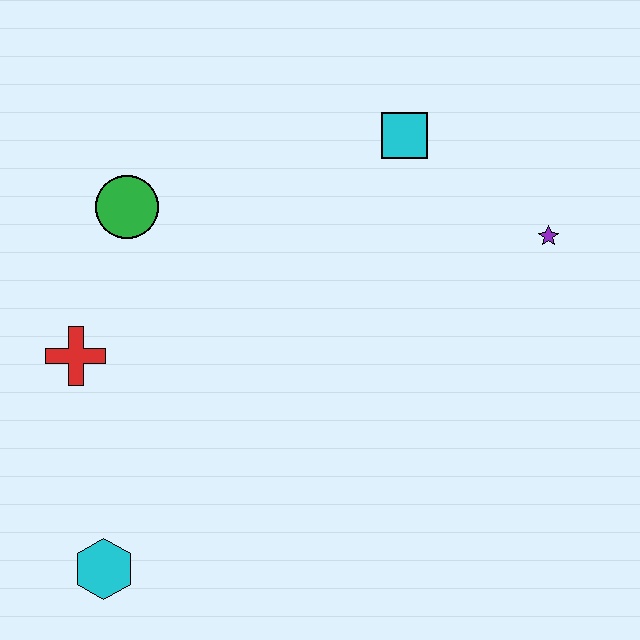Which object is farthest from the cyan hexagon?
The purple star is farthest from the cyan hexagon.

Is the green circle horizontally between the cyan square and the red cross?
Yes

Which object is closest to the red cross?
The green circle is closest to the red cross.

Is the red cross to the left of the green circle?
Yes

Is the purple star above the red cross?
Yes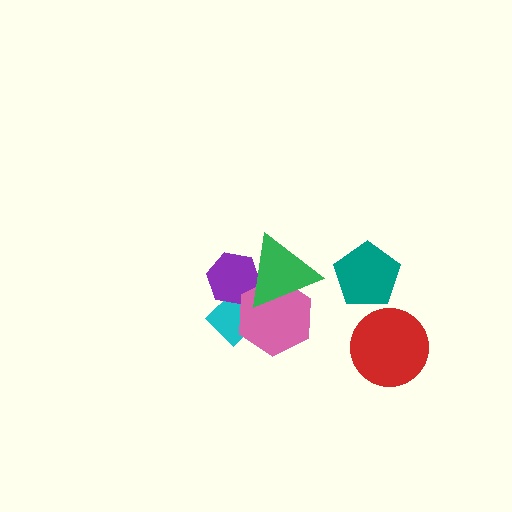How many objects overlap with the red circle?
0 objects overlap with the red circle.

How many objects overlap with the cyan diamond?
2 objects overlap with the cyan diamond.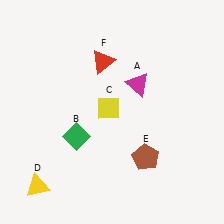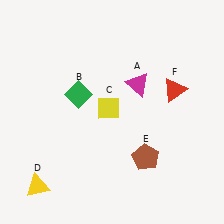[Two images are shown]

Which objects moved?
The objects that moved are: the green diamond (B), the red triangle (F).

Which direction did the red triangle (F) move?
The red triangle (F) moved right.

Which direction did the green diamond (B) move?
The green diamond (B) moved up.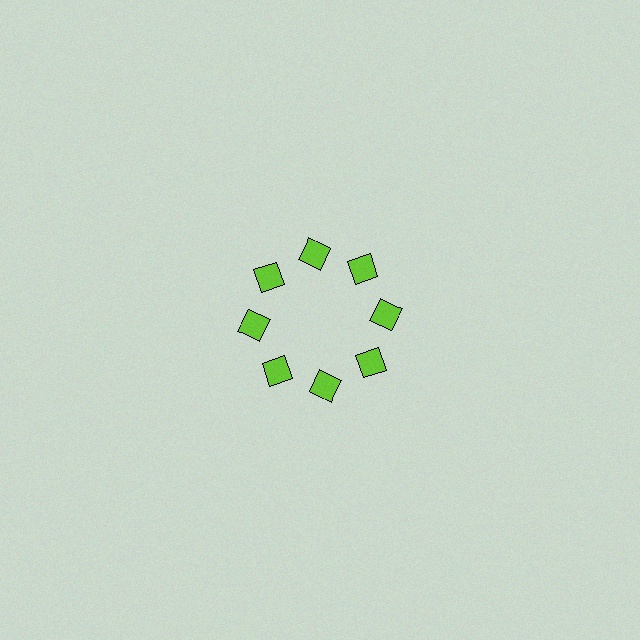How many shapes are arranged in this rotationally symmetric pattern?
There are 8 shapes, arranged in 8 groups of 1.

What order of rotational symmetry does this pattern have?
This pattern has 8-fold rotational symmetry.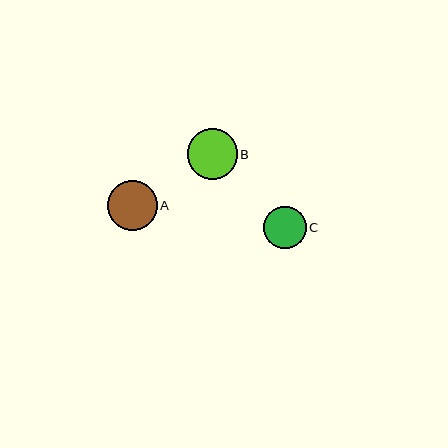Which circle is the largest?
Circle B is the largest with a size of approximately 50 pixels.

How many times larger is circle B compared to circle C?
Circle B is approximately 1.2 times the size of circle C.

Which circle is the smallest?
Circle C is the smallest with a size of approximately 42 pixels.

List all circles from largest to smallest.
From largest to smallest: B, A, C.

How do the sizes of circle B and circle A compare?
Circle B and circle A are approximately the same size.